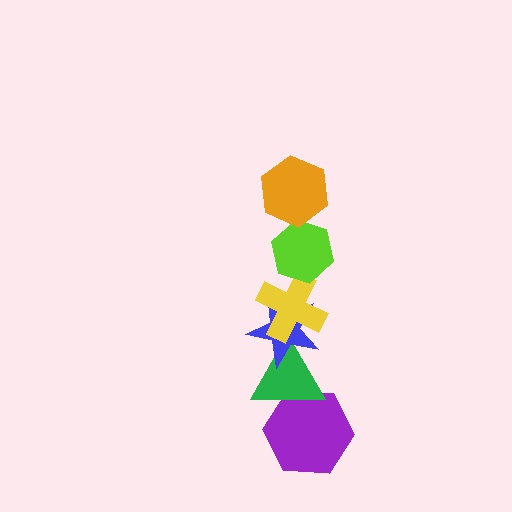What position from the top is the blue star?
The blue star is 4th from the top.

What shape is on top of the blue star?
The yellow cross is on top of the blue star.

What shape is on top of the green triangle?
The blue star is on top of the green triangle.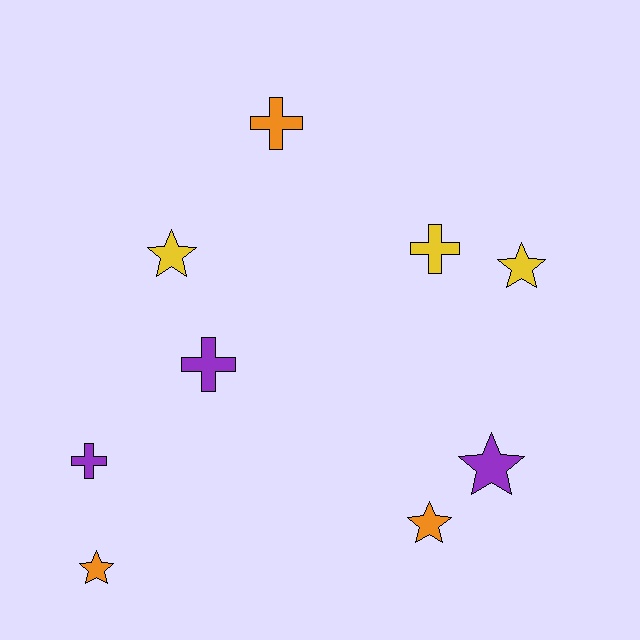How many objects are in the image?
There are 9 objects.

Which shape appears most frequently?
Star, with 5 objects.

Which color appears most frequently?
Purple, with 3 objects.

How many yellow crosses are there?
There is 1 yellow cross.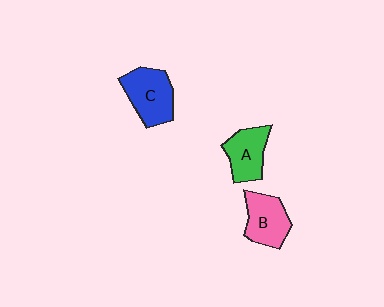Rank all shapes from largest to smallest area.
From largest to smallest: C (blue), B (pink), A (green).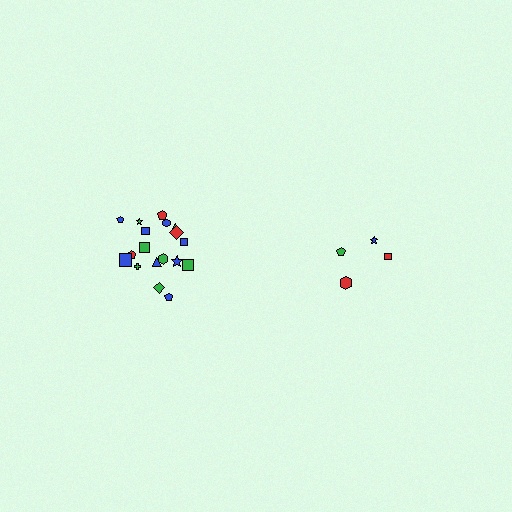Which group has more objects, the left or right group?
The left group.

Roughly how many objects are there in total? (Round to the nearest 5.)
Roughly 20 objects in total.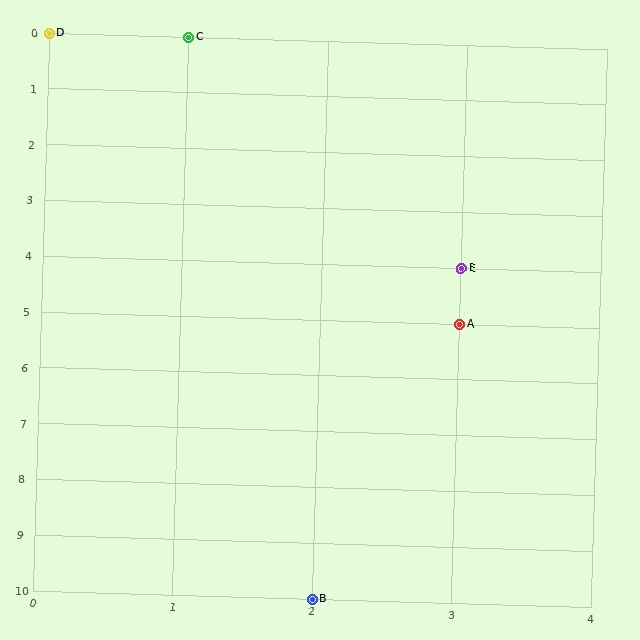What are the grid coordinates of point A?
Point A is at grid coordinates (3, 5).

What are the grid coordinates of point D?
Point D is at grid coordinates (0, 0).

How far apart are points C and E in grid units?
Points C and E are 2 columns and 4 rows apart (about 4.5 grid units diagonally).